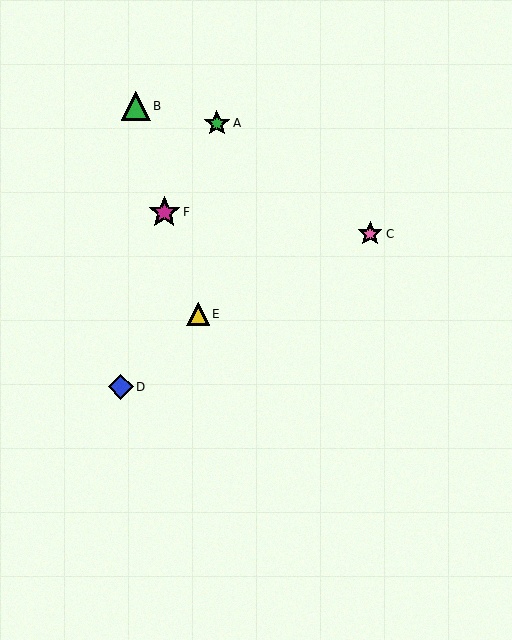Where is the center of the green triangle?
The center of the green triangle is at (136, 106).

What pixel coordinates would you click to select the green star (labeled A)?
Click at (217, 123) to select the green star A.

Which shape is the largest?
The magenta star (labeled F) is the largest.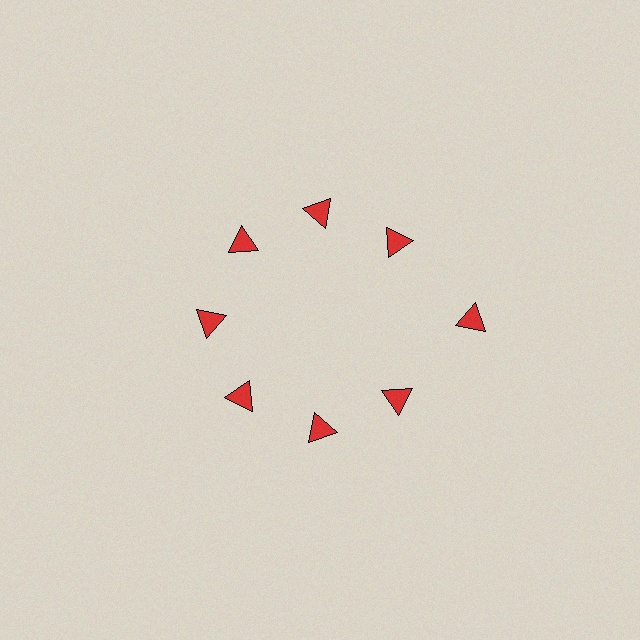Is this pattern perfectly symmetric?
No. The 8 red triangles are arranged in a ring, but one element near the 3 o'clock position is pushed outward from the center, breaking the 8-fold rotational symmetry.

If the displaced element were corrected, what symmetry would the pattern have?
It would have 8-fold rotational symmetry — the pattern would map onto itself every 45 degrees.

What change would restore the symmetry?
The symmetry would be restored by moving it inward, back onto the ring so that all 8 triangles sit at equal angles and equal distance from the center.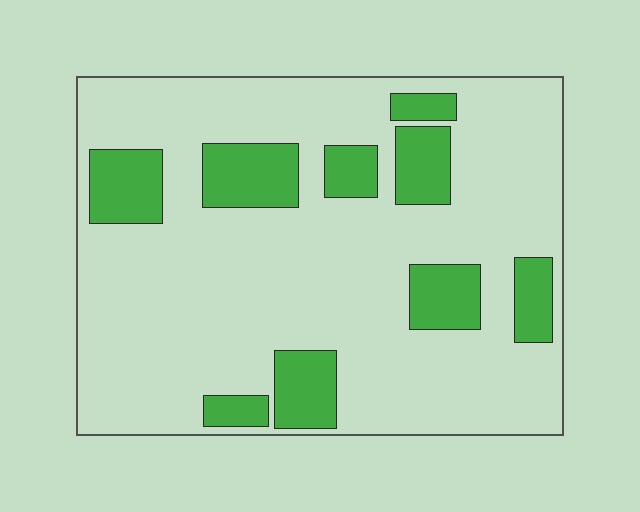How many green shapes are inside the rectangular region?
9.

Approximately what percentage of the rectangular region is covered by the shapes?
Approximately 20%.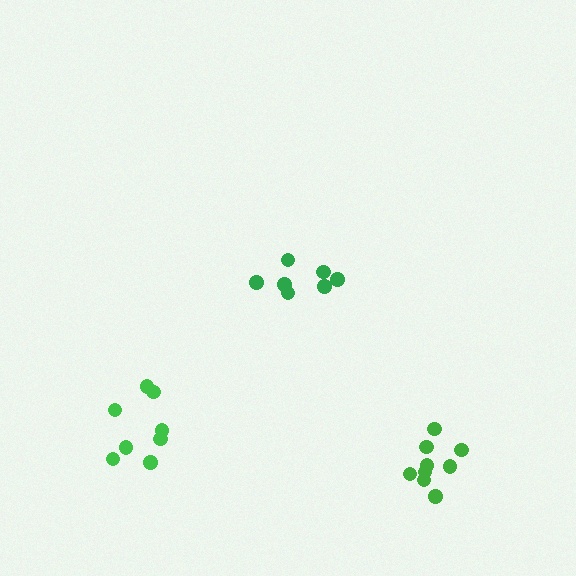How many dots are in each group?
Group 1: 8 dots, Group 2: 7 dots, Group 3: 9 dots (24 total).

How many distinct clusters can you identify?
There are 3 distinct clusters.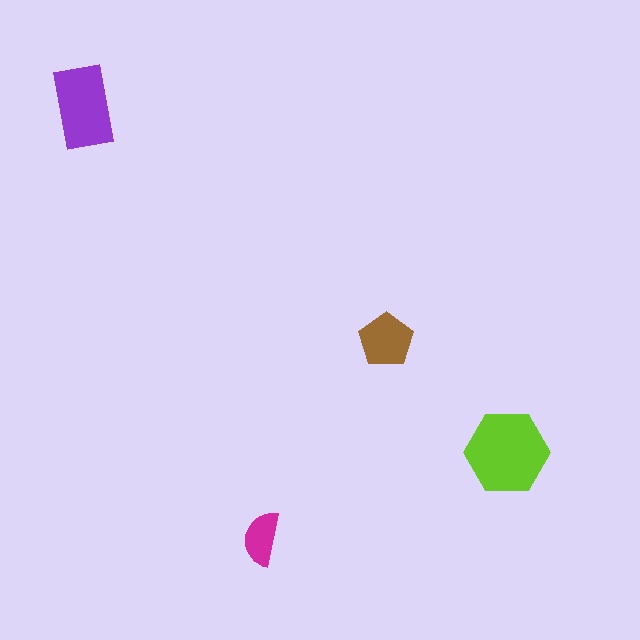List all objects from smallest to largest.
The magenta semicircle, the brown pentagon, the purple rectangle, the lime hexagon.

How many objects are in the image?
There are 4 objects in the image.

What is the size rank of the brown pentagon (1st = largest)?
3rd.